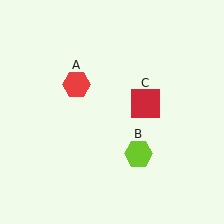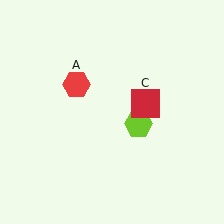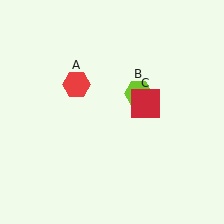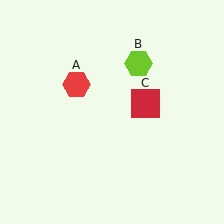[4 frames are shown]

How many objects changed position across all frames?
1 object changed position: lime hexagon (object B).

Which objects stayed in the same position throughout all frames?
Red hexagon (object A) and red square (object C) remained stationary.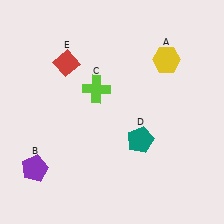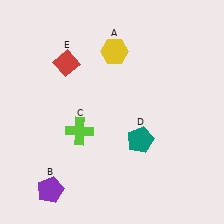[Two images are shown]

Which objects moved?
The objects that moved are: the yellow hexagon (A), the purple pentagon (B), the lime cross (C).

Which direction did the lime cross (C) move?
The lime cross (C) moved down.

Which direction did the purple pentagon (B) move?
The purple pentagon (B) moved down.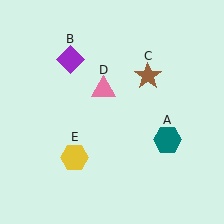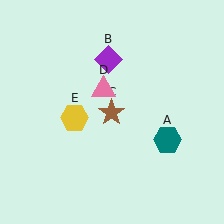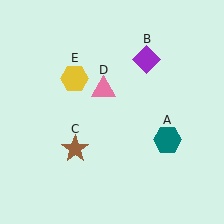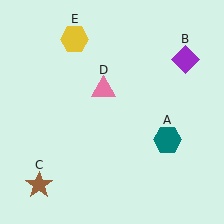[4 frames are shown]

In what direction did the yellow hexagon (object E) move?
The yellow hexagon (object E) moved up.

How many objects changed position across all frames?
3 objects changed position: purple diamond (object B), brown star (object C), yellow hexagon (object E).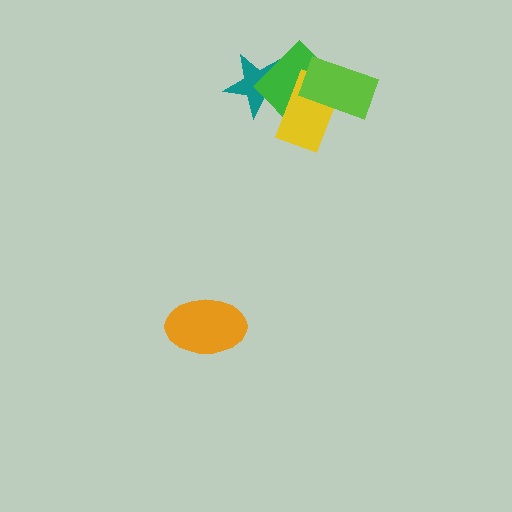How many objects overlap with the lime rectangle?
2 objects overlap with the lime rectangle.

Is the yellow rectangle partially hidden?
Yes, it is partially covered by another shape.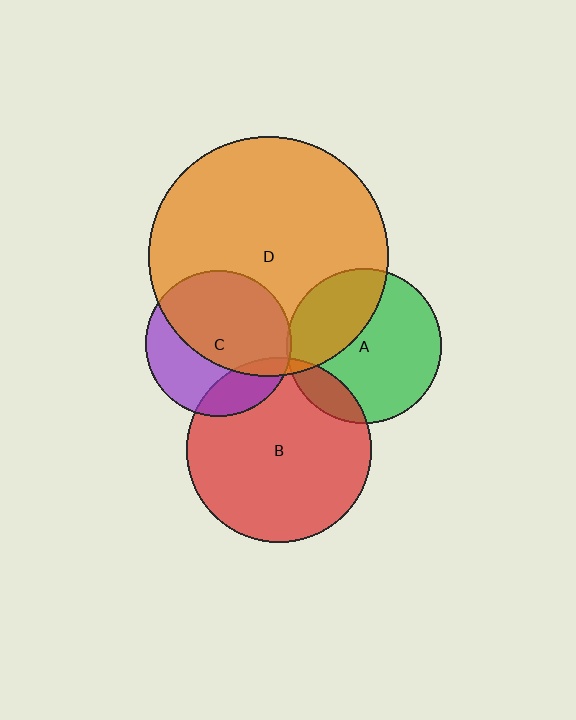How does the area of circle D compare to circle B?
Approximately 1.7 times.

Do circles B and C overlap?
Yes.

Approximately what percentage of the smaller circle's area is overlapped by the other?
Approximately 20%.